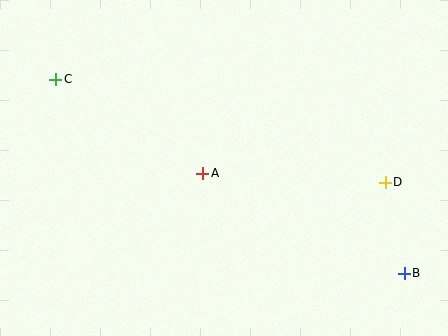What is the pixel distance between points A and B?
The distance between A and B is 225 pixels.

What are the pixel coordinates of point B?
Point B is at (404, 273).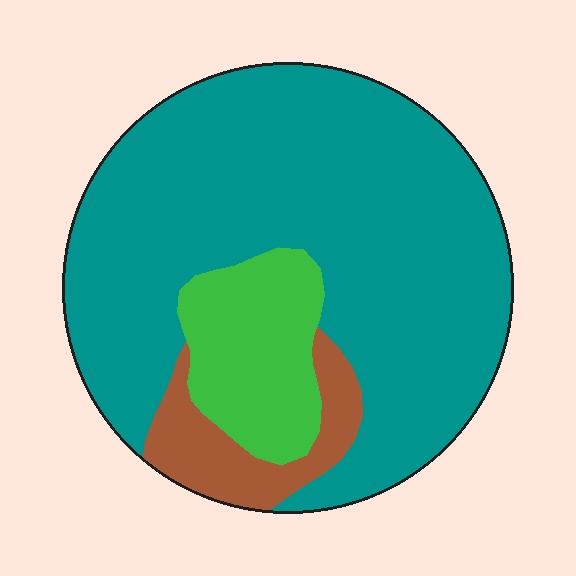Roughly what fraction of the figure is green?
Green takes up about one sixth (1/6) of the figure.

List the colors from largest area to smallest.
From largest to smallest: teal, green, brown.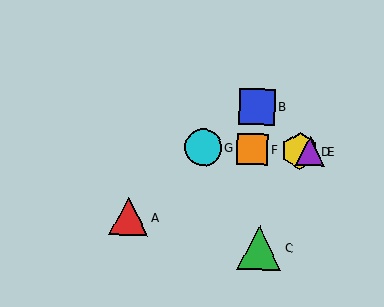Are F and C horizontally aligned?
No, F is at y≈149 and C is at y≈248.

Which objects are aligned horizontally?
Objects D, E, F, G are aligned horizontally.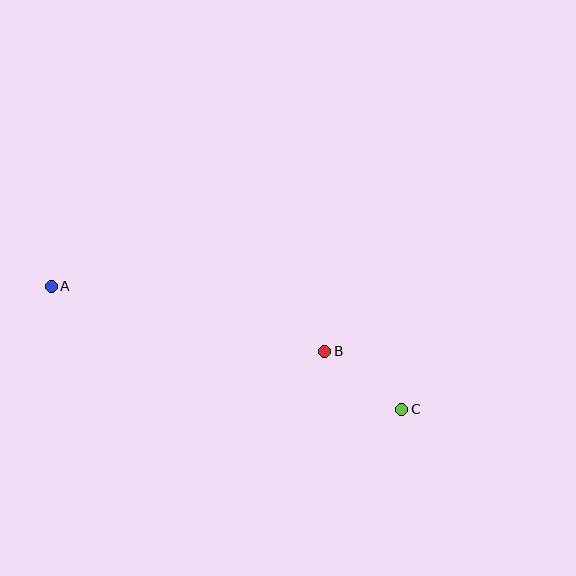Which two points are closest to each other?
Points B and C are closest to each other.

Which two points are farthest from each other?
Points A and C are farthest from each other.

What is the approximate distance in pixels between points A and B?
The distance between A and B is approximately 281 pixels.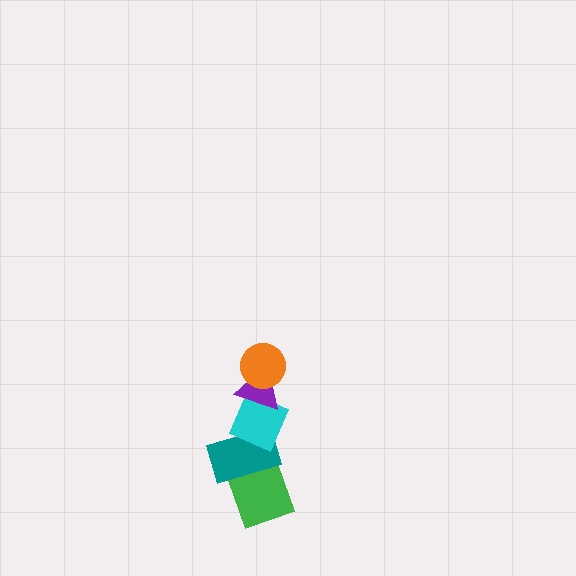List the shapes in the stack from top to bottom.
From top to bottom: the orange circle, the purple triangle, the cyan diamond, the teal rectangle, the green diamond.